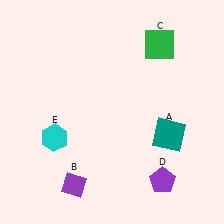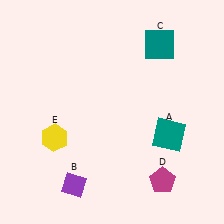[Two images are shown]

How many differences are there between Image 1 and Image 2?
There are 3 differences between the two images.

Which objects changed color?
C changed from green to teal. D changed from purple to magenta. E changed from cyan to yellow.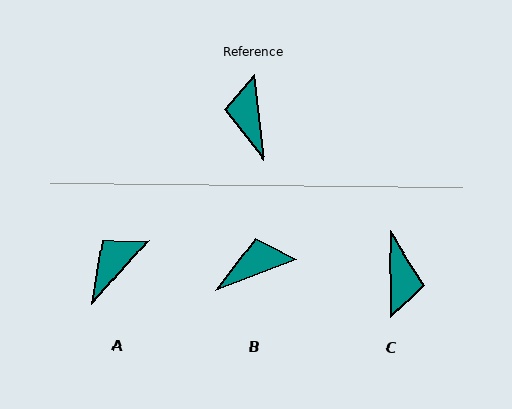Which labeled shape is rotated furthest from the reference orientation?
C, about 175 degrees away.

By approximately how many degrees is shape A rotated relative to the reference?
Approximately 48 degrees clockwise.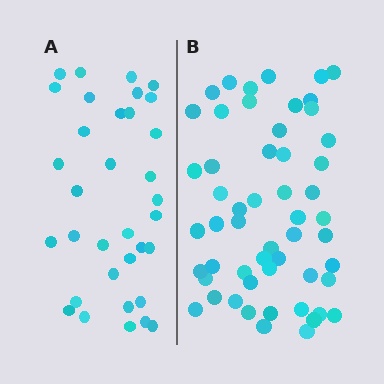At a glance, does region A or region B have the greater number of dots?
Region B (the right region) has more dots.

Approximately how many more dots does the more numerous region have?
Region B has approximately 20 more dots than region A.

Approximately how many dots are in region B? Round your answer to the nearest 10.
About 50 dots. (The exact count is 54, which rounds to 50.)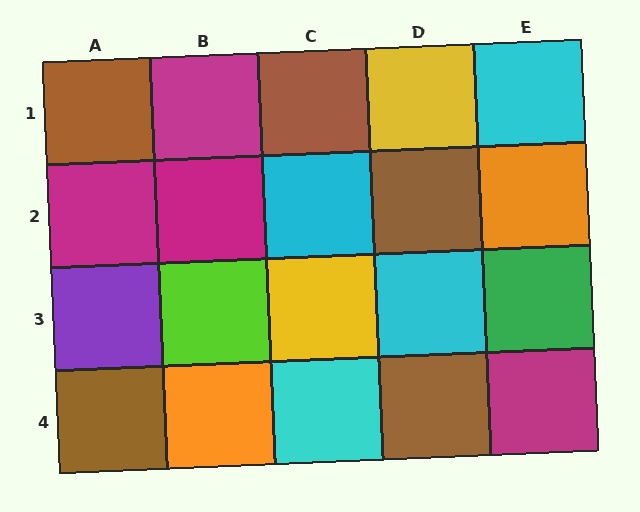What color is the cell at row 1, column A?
Brown.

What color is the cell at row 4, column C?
Cyan.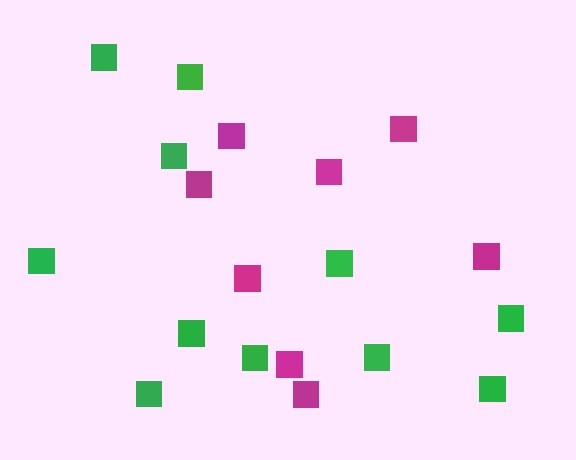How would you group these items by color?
There are 2 groups: one group of green squares (11) and one group of magenta squares (8).